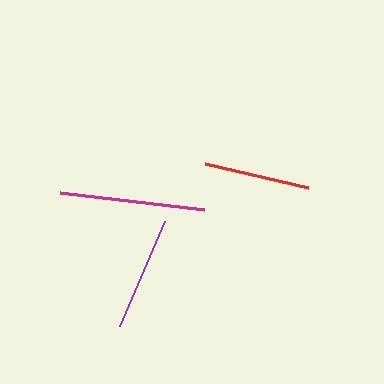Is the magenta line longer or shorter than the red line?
The magenta line is longer than the red line.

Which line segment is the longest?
The magenta line is the longest at approximately 145 pixels.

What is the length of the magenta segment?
The magenta segment is approximately 145 pixels long.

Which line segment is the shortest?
The red line is the shortest at approximately 106 pixels.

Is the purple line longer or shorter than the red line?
The purple line is longer than the red line.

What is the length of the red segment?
The red segment is approximately 106 pixels long.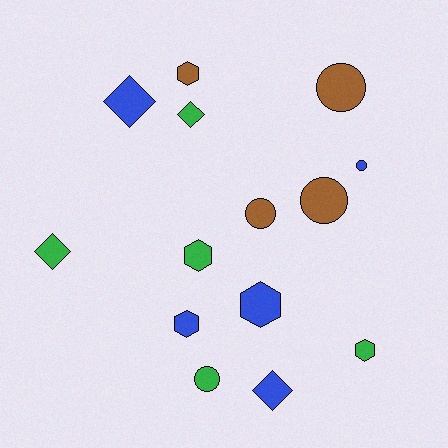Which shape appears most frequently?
Circle, with 5 objects.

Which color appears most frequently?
Blue, with 5 objects.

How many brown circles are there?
There are 3 brown circles.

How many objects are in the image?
There are 14 objects.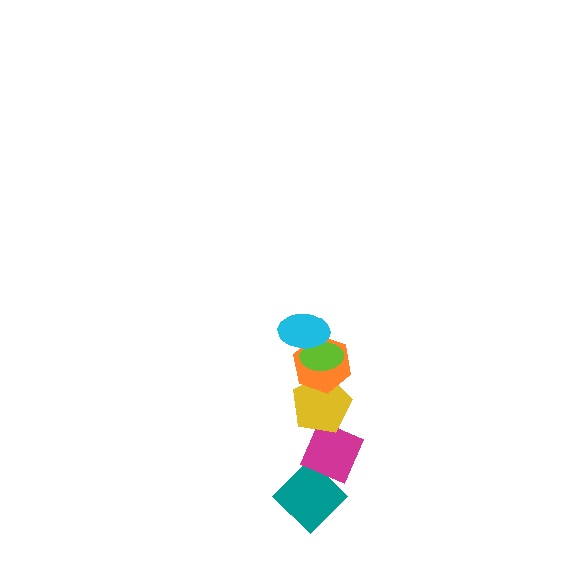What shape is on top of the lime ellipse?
The cyan ellipse is on top of the lime ellipse.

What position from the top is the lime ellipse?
The lime ellipse is 2nd from the top.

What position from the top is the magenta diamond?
The magenta diamond is 5th from the top.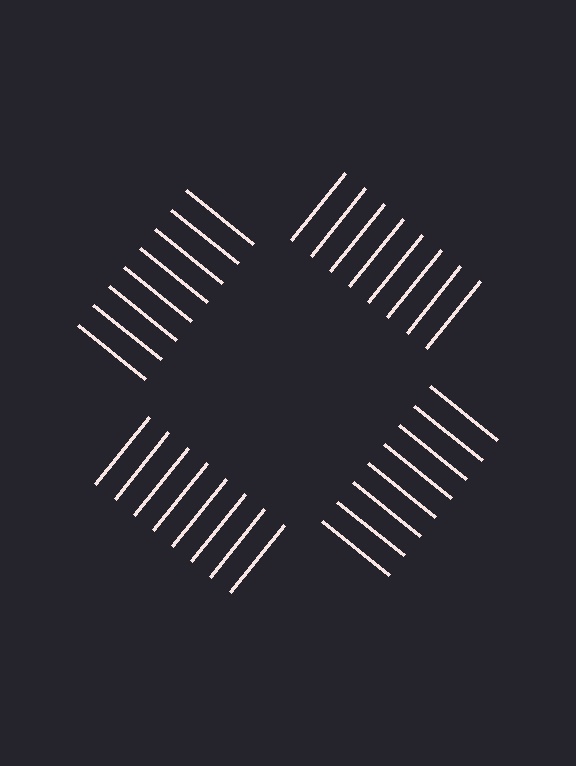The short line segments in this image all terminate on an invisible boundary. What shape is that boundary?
An illusory square — the line segments terminate on its edges but no continuous stroke is drawn.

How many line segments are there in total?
32 — 8 along each of the 4 edges.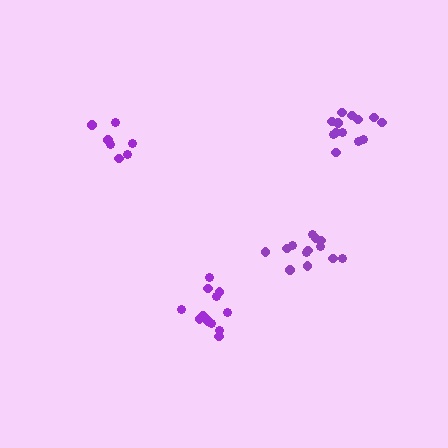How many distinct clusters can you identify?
There are 4 distinct clusters.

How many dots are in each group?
Group 1: 13 dots, Group 2: 7 dots, Group 3: 13 dots, Group 4: 13 dots (46 total).